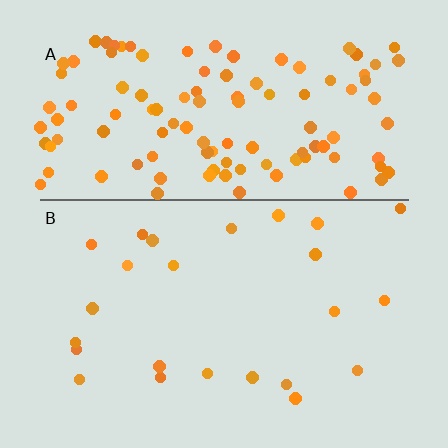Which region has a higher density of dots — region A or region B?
A (the top).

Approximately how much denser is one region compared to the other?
Approximately 4.9× — region A over region B.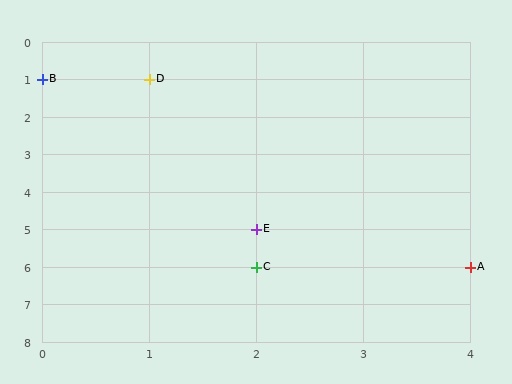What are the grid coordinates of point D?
Point D is at grid coordinates (1, 1).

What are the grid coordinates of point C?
Point C is at grid coordinates (2, 6).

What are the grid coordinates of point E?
Point E is at grid coordinates (2, 5).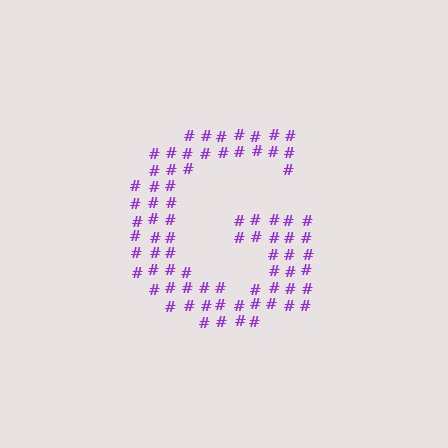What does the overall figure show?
The overall figure shows the letter G.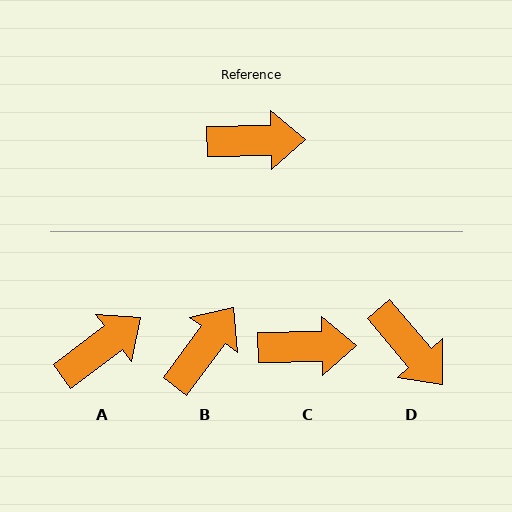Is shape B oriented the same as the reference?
No, it is off by about 52 degrees.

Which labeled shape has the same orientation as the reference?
C.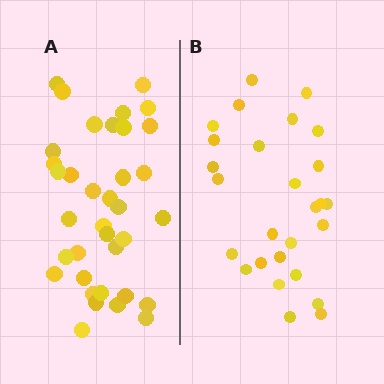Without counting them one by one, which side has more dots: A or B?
Region A (the left region) has more dots.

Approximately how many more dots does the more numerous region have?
Region A has roughly 8 or so more dots than region B.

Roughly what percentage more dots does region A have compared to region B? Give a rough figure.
About 35% more.